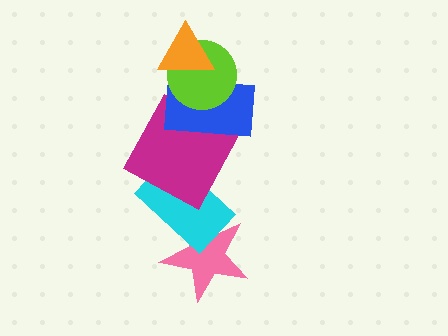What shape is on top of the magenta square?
The blue rectangle is on top of the magenta square.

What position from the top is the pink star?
The pink star is 6th from the top.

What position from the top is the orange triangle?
The orange triangle is 1st from the top.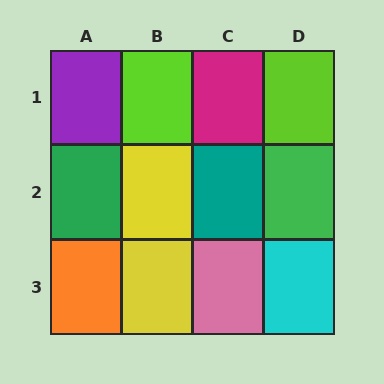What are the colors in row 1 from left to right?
Purple, lime, magenta, lime.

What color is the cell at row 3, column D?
Cyan.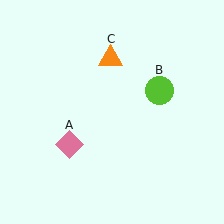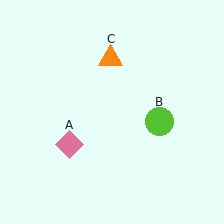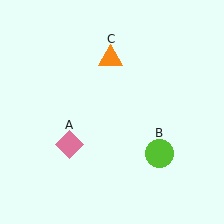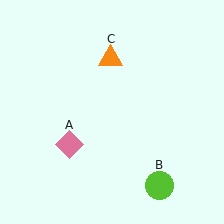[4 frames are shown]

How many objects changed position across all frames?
1 object changed position: lime circle (object B).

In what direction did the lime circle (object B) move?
The lime circle (object B) moved down.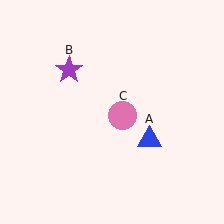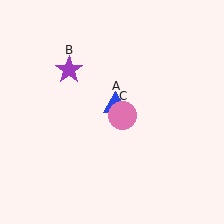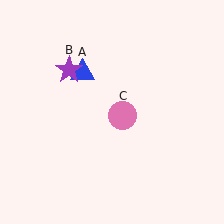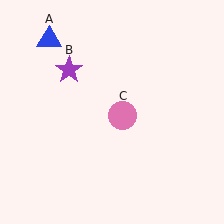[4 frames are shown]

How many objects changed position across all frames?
1 object changed position: blue triangle (object A).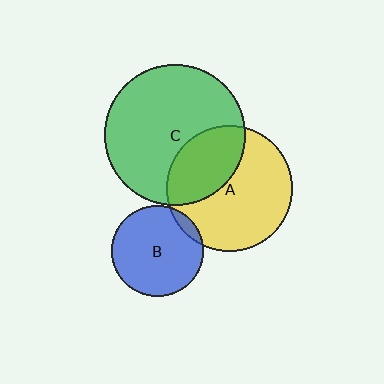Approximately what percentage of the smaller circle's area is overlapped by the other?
Approximately 35%.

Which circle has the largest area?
Circle C (green).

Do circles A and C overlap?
Yes.